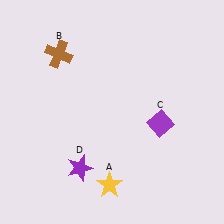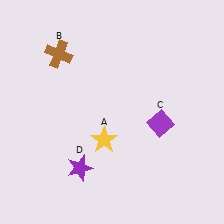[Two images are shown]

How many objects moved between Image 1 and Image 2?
1 object moved between the two images.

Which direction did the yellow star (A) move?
The yellow star (A) moved up.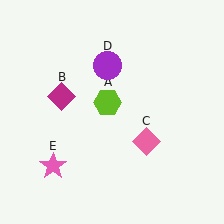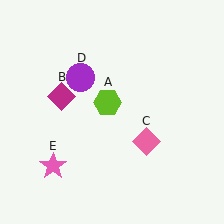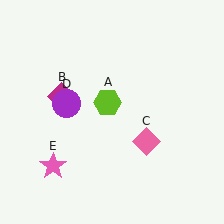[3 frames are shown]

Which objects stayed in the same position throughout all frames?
Lime hexagon (object A) and magenta diamond (object B) and pink diamond (object C) and pink star (object E) remained stationary.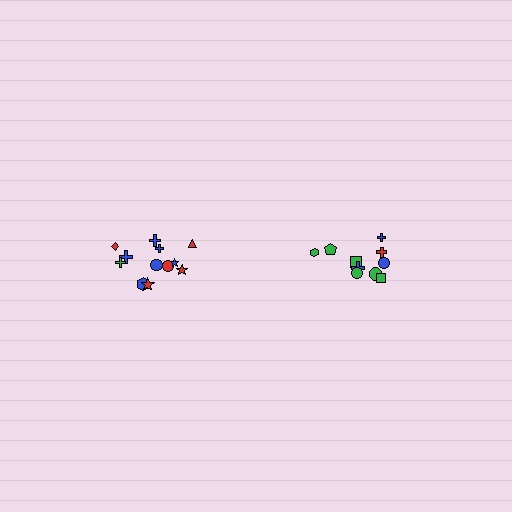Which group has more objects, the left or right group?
The left group.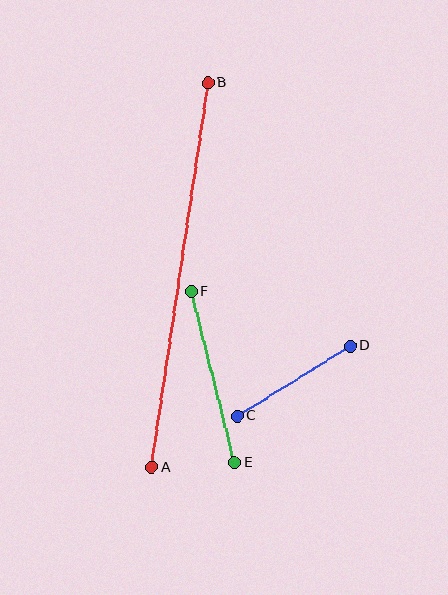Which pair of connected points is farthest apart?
Points A and B are farthest apart.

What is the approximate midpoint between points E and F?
The midpoint is at approximately (213, 377) pixels.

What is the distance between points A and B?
The distance is approximately 389 pixels.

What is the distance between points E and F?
The distance is approximately 177 pixels.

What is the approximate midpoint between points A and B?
The midpoint is at approximately (180, 275) pixels.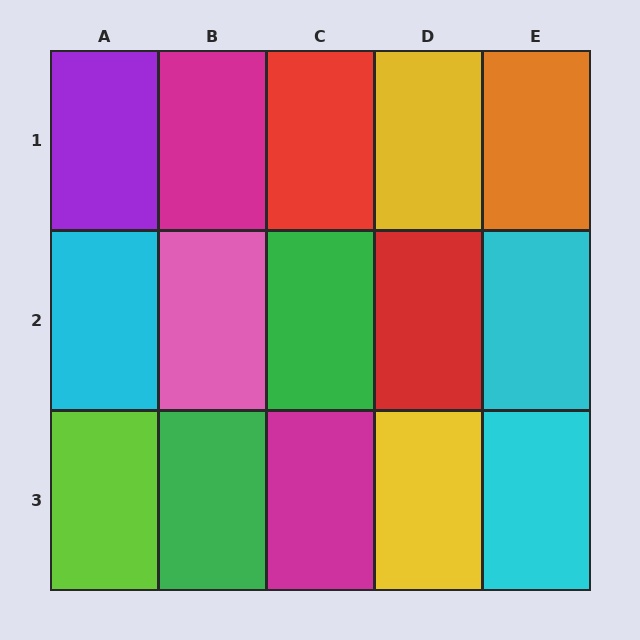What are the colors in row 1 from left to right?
Purple, magenta, red, yellow, orange.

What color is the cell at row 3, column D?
Yellow.